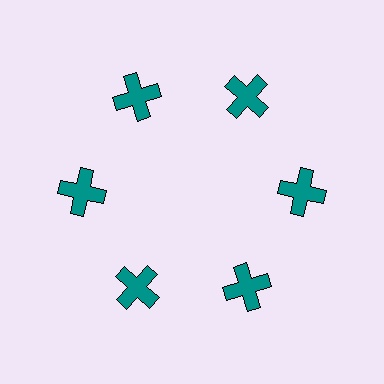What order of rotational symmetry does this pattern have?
This pattern has 6-fold rotational symmetry.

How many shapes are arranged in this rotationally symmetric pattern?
There are 6 shapes, arranged in 6 groups of 1.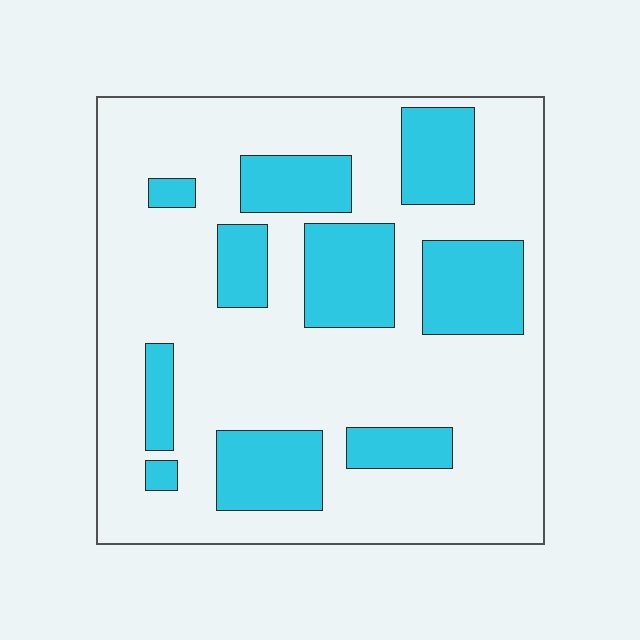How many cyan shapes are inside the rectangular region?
10.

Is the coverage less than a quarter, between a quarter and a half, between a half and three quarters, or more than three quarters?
Between a quarter and a half.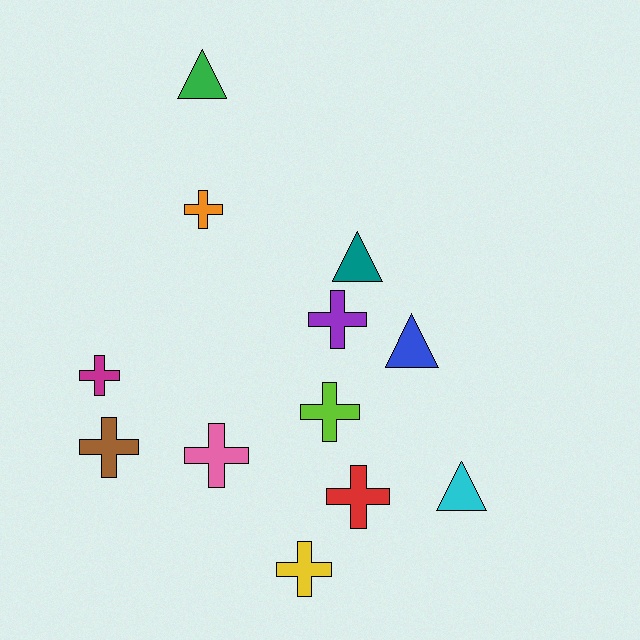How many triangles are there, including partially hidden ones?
There are 4 triangles.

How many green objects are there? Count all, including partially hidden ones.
There is 1 green object.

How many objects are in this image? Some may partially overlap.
There are 12 objects.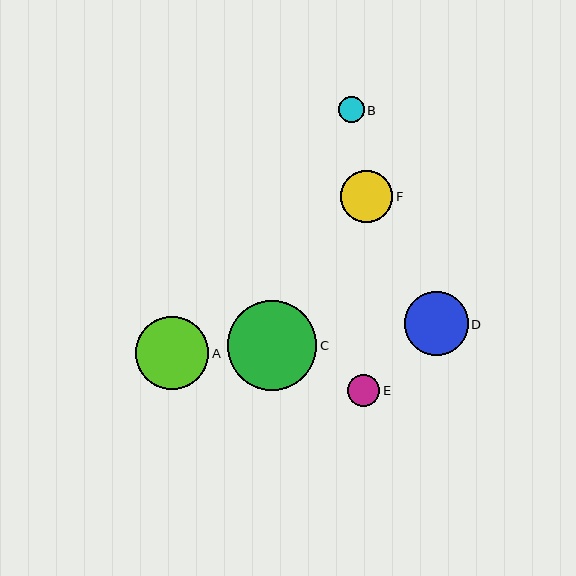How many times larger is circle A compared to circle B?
Circle A is approximately 2.8 times the size of circle B.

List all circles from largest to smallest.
From largest to smallest: C, A, D, F, E, B.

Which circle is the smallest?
Circle B is the smallest with a size of approximately 26 pixels.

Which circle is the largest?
Circle C is the largest with a size of approximately 90 pixels.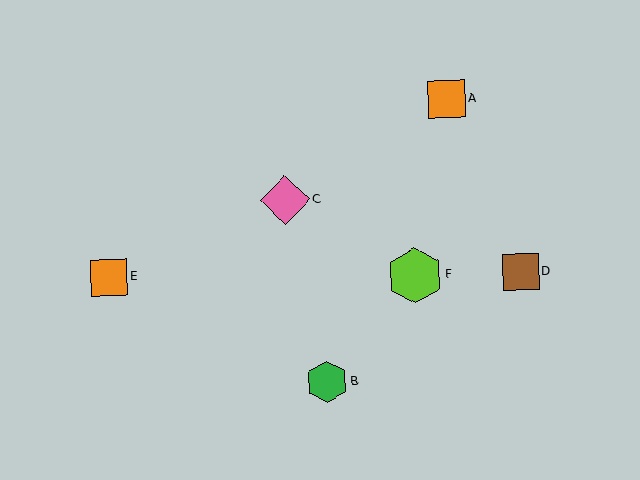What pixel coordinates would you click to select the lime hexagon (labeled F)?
Click at (415, 276) to select the lime hexagon F.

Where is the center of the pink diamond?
The center of the pink diamond is at (285, 200).